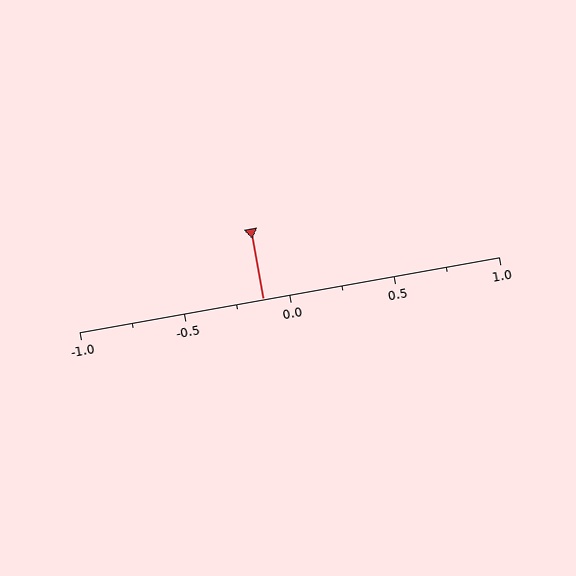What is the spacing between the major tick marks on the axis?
The major ticks are spaced 0.5 apart.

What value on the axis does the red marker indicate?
The marker indicates approximately -0.12.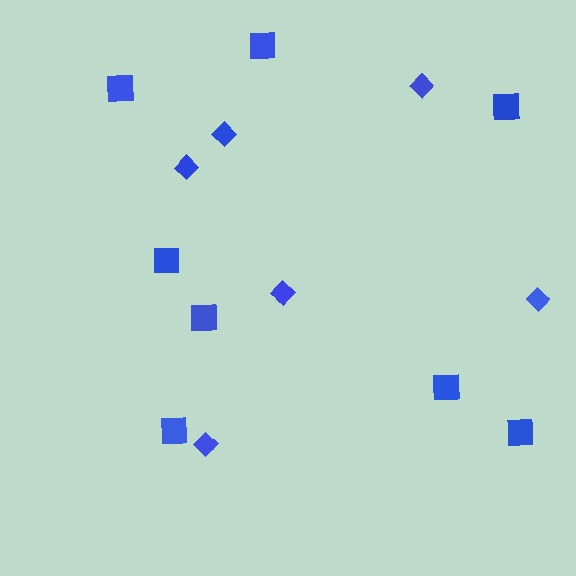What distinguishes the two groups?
There are 2 groups: one group of squares (8) and one group of diamonds (6).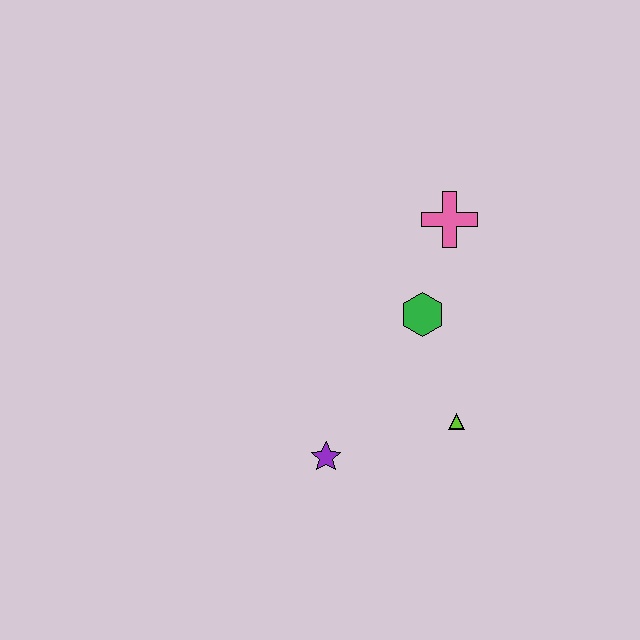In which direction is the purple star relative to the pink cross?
The purple star is below the pink cross.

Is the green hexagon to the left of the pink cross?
Yes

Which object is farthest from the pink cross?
The purple star is farthest from the pink cross.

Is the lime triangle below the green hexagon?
Yes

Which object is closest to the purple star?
The lime triangle is closest to the purple star.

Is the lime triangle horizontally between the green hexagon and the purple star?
No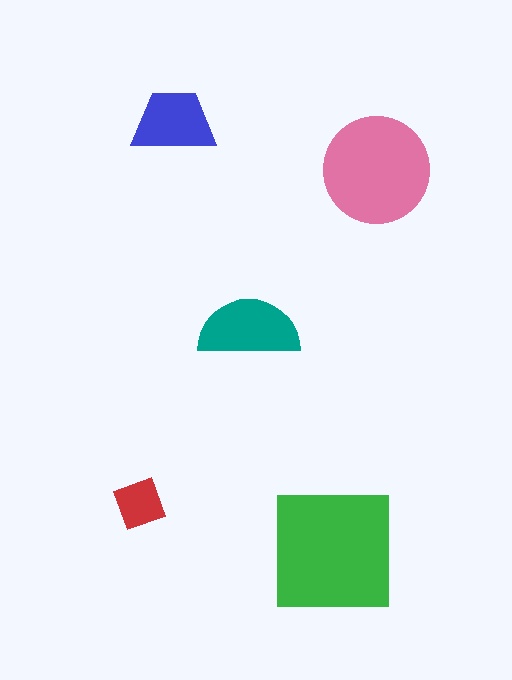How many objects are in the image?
There are 5 objects in the image.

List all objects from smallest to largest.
The red diamond, the blue trapezoid, the teal semicircle, the pink circle, the green square.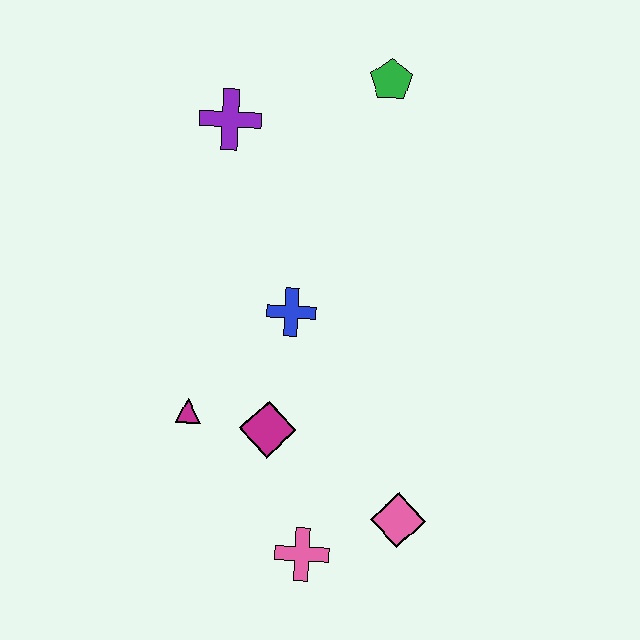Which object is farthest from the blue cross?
The green pentagon is farthest from the blue cross.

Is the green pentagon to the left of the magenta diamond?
No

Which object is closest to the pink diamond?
The pink cross is closest to the pink diamond.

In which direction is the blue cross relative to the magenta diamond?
The blue cross is above the magenta diamond.